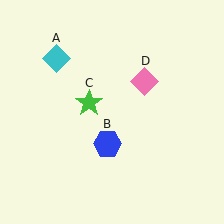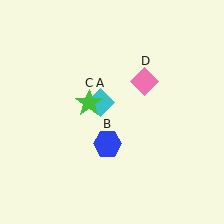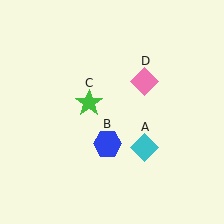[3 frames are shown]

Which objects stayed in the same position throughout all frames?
Blue hexagon (object B) and green star (object C) and pink diamond (object D) remained stationary.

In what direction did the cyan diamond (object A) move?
The cyan diamond (object A) moved down and to the right.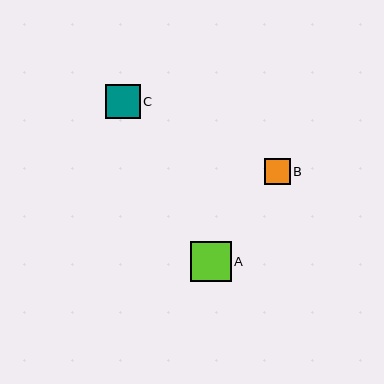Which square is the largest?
Square A is the largest with a size of approximately 40 pixels.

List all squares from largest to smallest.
From largest to smallest: A, C, B.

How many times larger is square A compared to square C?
Square A is approximately 1.2 times the size of square C.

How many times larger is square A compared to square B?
Square A is approximately 1.6 times the size of square B.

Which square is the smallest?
Square B is the smallest with a size of approximately 25 pixels.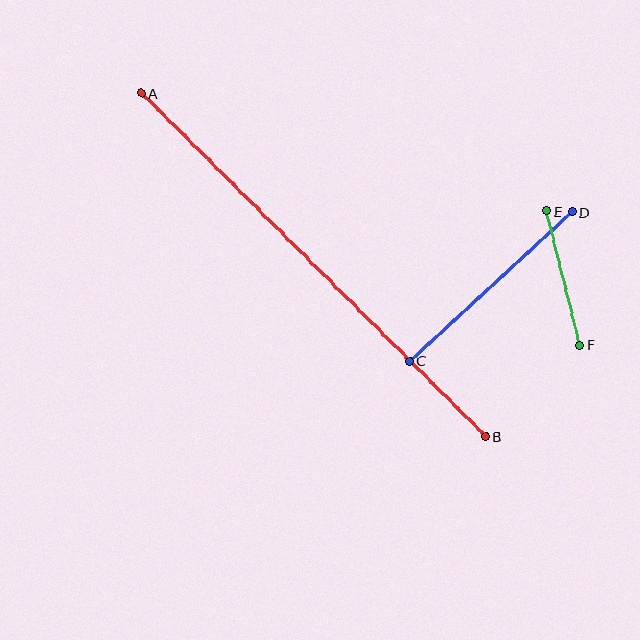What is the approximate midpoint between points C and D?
The midpoint is at approximately (491, 287) pixels.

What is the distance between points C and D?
The distance is approximately 221 pixels.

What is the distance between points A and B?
The distance is approximately 487 pixels.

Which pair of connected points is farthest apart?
Points A and B are farthest apart.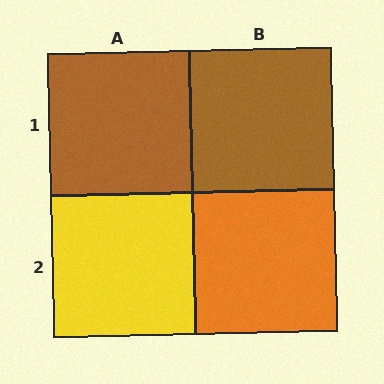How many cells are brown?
2 cells are brown.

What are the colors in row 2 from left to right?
Yellow, orange.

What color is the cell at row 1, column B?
Brown.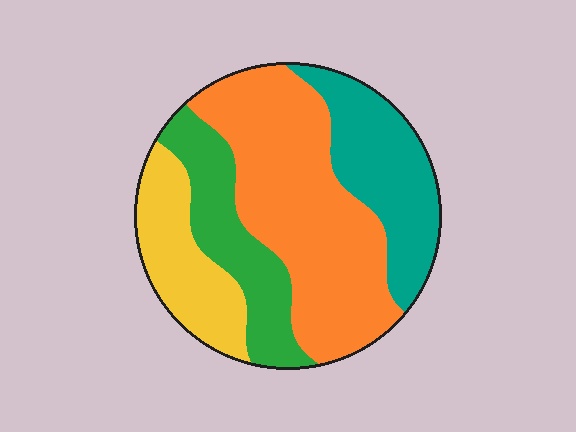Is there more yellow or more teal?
Teal.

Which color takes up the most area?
Orange, at roughly 40%.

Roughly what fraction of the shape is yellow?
Yellow covers about 15% of the shape.